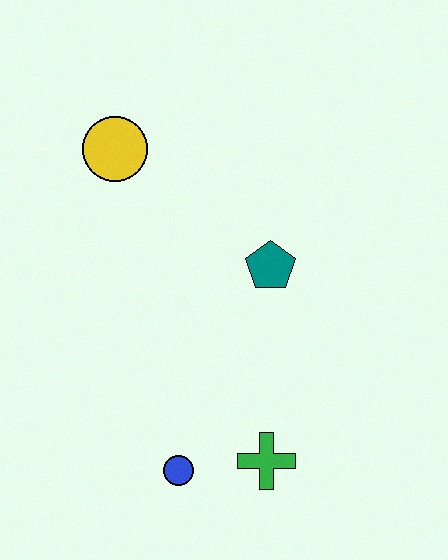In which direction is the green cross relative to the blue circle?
The green cross is to the right of the blue circle.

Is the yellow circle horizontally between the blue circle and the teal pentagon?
No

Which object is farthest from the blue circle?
The yellow circle is farthest from the blue circle.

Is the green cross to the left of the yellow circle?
No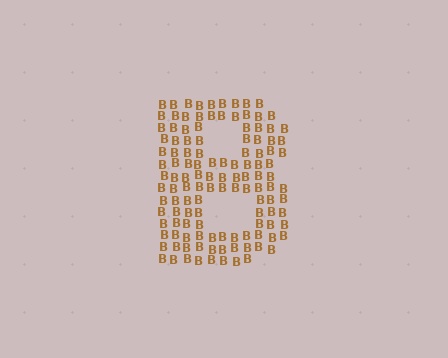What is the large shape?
The large shape is the letter B.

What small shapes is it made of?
It is made of small letter B's.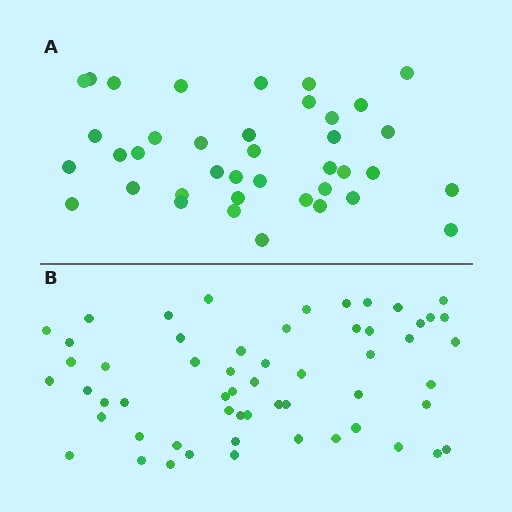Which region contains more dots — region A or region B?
Region B (the bottom region) has more dots.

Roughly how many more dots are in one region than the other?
Region B has approximately 20 more dots than region A.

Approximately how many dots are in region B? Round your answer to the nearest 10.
About 60 dots. (The exact count is 57, which rounds to 60.)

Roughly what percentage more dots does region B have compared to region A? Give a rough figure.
About 45% more.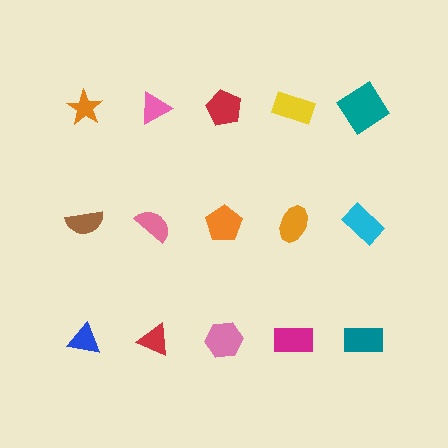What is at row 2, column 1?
A brown semicircle.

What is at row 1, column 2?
A pink triangle.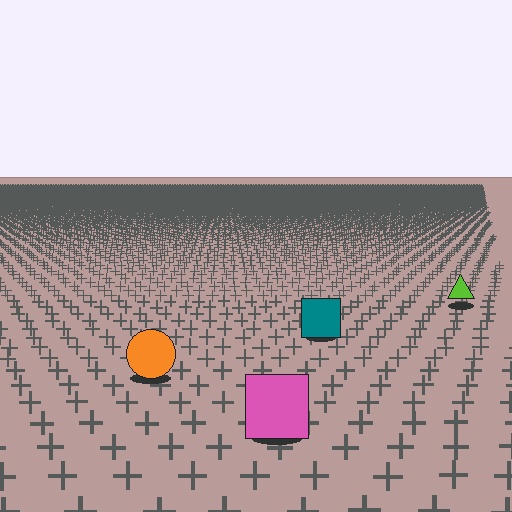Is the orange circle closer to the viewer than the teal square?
Yes. The orange circle is closer — you can tell from the texture gradient: the ground texture is coarser near it.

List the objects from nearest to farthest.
From nearest to farthest: the pink square, the orange circle, the teal square, the lime triangle.